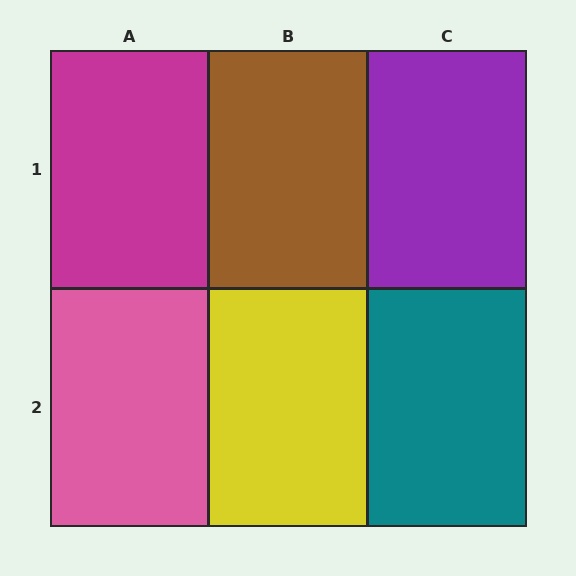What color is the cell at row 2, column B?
Yellow.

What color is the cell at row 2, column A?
Pink.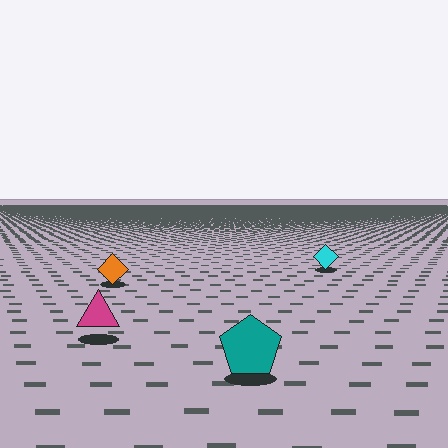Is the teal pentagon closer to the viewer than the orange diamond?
Yes. The teal pentagon is closer — you can tell from the texture gradient: the ground texture is coarser near it.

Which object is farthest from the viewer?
The cyan diamond is farthest from the viewer. It appears smaller and the ground texture around it is denser.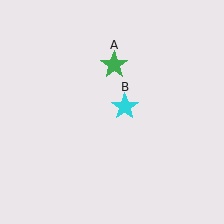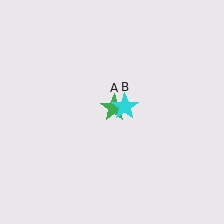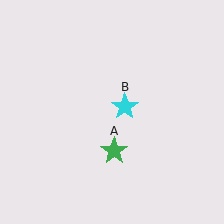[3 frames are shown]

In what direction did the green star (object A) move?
The green star (object A) moved down.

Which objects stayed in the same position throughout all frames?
Cyan star (object B) remained stationary.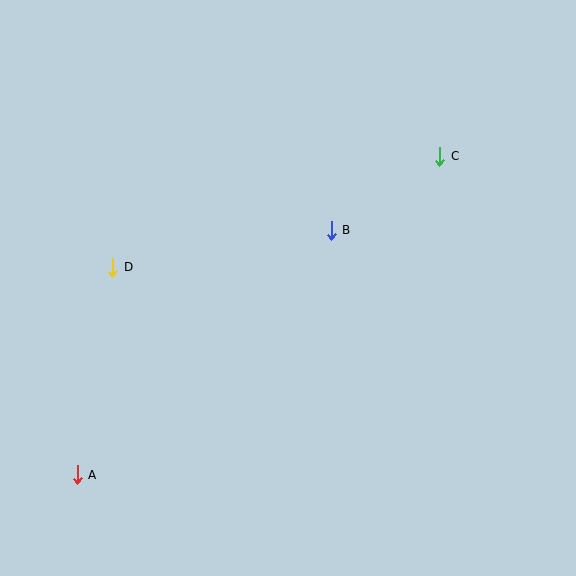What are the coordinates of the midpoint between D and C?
The midpoint between D and C is at (276, 212).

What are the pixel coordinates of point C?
Point C is at (440, 156).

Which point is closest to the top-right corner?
Point C is closest to the top-right corner.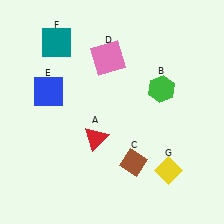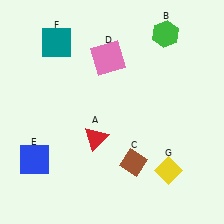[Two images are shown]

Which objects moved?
The objects that moved are: the green hexagon (B), the blue square (E).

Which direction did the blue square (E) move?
The blue square (E) moved down.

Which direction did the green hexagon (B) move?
The green hexagon (B) moved up.